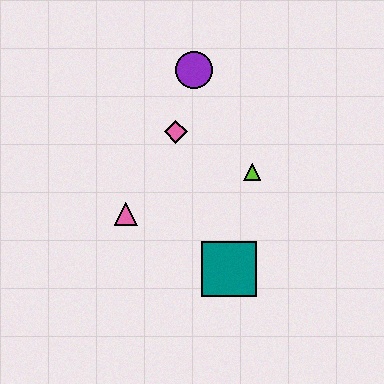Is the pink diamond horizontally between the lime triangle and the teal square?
No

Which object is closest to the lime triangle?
The pink diamond is closest to the lime triangle.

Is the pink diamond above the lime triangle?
Yes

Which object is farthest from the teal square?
The purple circle is farthest from the teal square.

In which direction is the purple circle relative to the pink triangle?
The purple circle is above the pink triangle.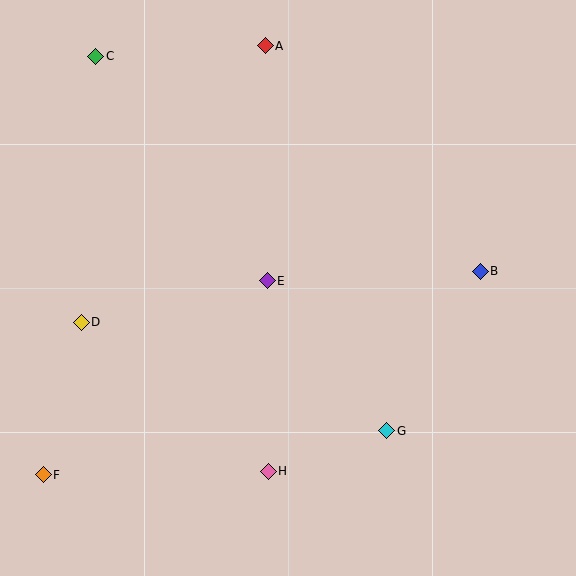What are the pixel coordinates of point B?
Point B is at (480, 271).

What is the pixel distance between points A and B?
The distance between A and B is 312 pixels.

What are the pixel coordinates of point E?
Point E is at (267, 281).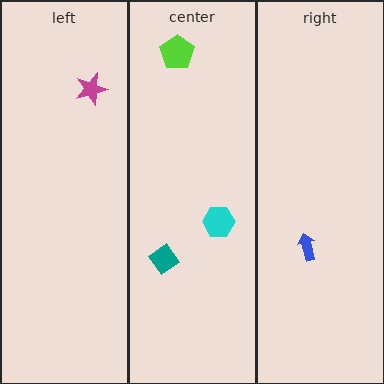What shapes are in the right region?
The blue arrow.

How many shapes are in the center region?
3.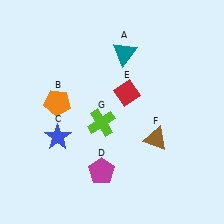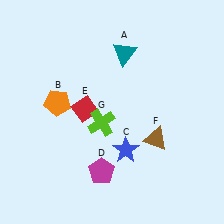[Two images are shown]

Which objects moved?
The objects that moved are: the blue star (C), the red diamond (E).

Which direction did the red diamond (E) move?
The red diamond (E) moved left.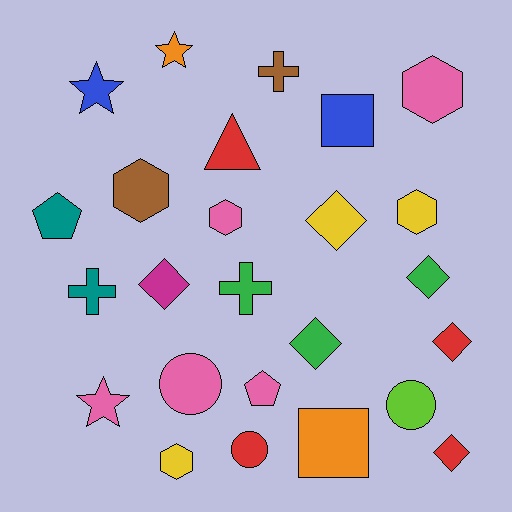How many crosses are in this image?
There are 3 crosses.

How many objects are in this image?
There are 25 objects.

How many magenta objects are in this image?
There is 1 magenta object.